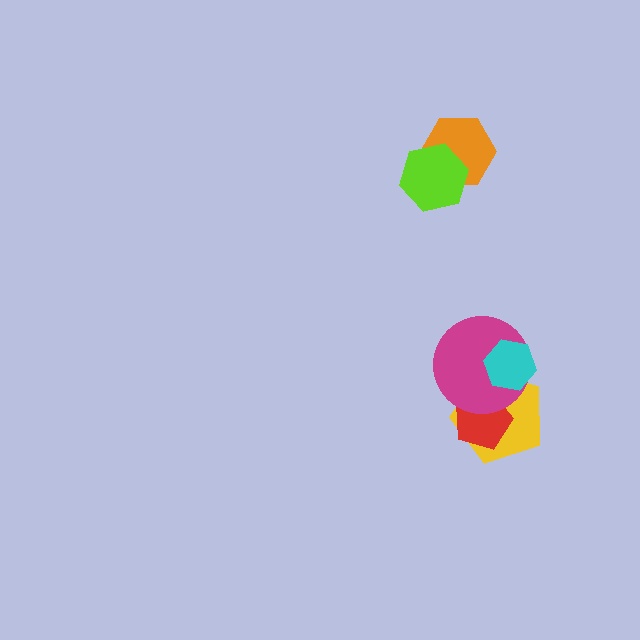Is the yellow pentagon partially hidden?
Yes, it is partially covered by another shape.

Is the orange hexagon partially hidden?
Yes, it is partially covered by another shape.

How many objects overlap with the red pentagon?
2 objects overlap with the red pentagon.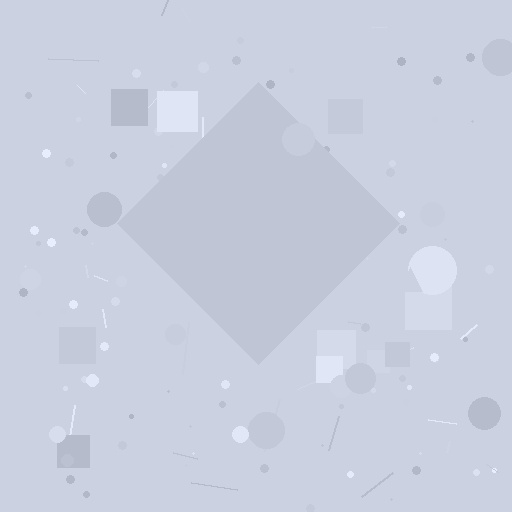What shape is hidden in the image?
A diamond is hidden in the image.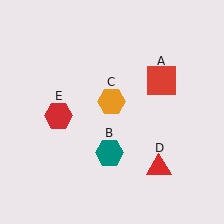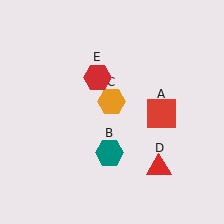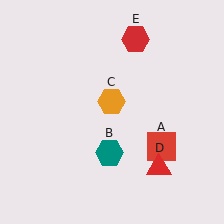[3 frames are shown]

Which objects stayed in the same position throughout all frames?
Teal hexagon (object B) and orange hexagon (object C) and red triangle (object D) remained stationary.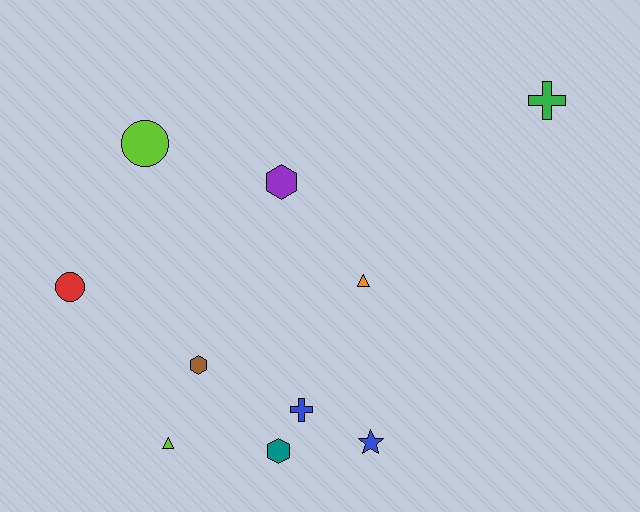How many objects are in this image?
There are 10 objects.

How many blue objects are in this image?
There are 2 blue objects.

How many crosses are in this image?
There are 2 crosses.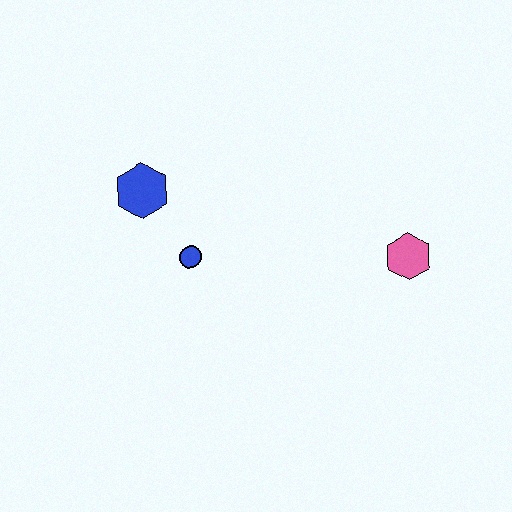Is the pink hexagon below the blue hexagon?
Yes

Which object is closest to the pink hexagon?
The blue circle is closest to the pink hexagon.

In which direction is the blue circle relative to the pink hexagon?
The blue circle is to the left of the pink hexagon.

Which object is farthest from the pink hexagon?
The blue hexagon is farthest from the pink hexagon.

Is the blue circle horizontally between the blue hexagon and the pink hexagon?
Yes